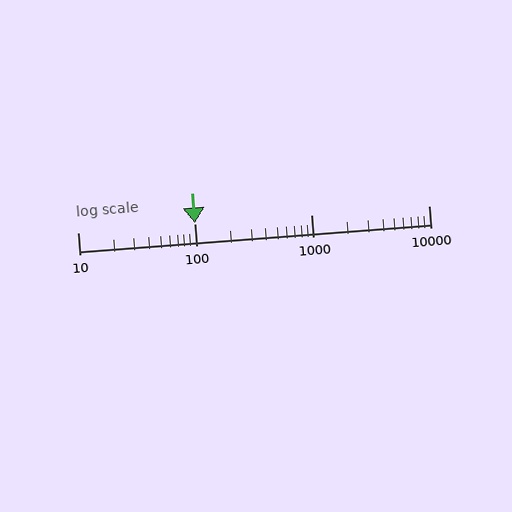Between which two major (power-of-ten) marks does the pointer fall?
The pointer is between 100 and 1000.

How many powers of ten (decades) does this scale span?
The scale spans 3 decades, from 10 to 10000.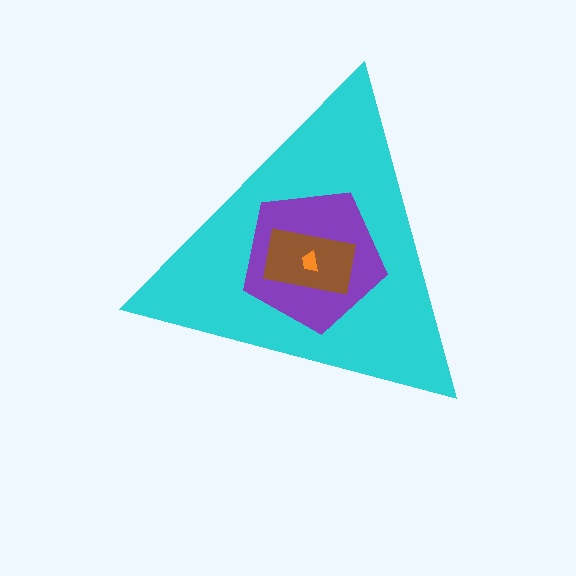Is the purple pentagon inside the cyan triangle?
Yes.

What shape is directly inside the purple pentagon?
The brown rectangle.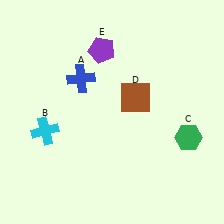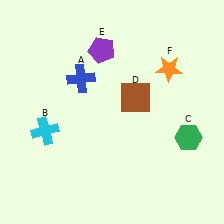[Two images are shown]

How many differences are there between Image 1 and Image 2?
There is 1 difference between the two images.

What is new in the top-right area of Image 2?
An orange star (F) was added in the top-right area of Image 2.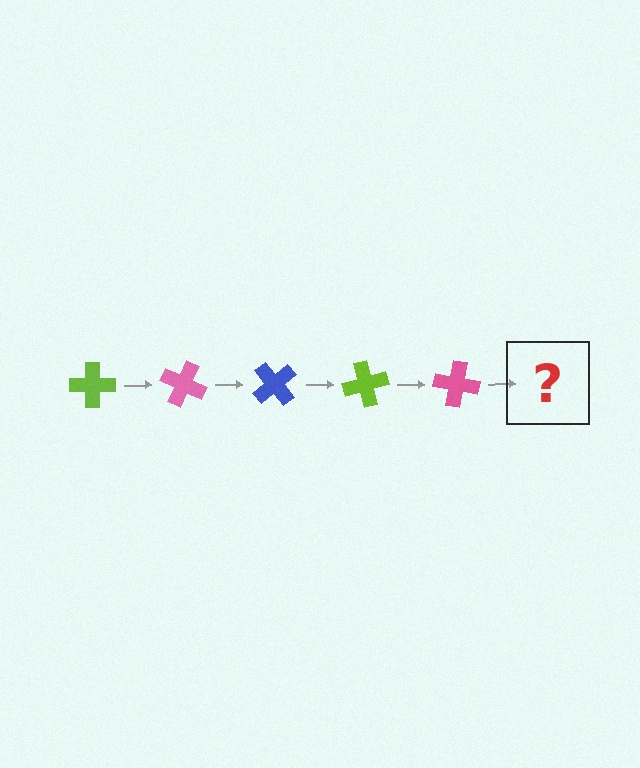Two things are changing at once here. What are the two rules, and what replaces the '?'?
The two rules are that it rotates 25 degrees each step and the color cycles through lime, pink, and blue. The '?' should be a blue cross, rotated 125 degrees from the start.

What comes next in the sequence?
The next element should be a blue cross, rotated 125 degrees from the start.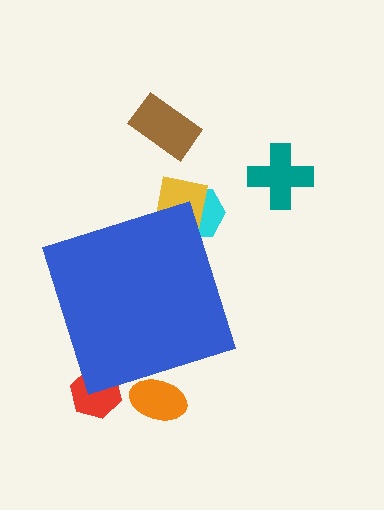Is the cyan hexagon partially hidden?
Yes, the cyan hexagon is partially hidden behind the blue diamond.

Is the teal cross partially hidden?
No, the teal cross is fully visible.